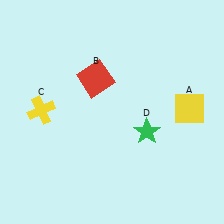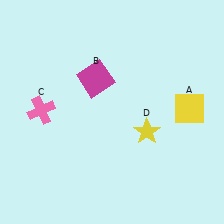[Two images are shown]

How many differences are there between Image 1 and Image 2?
There are 3 differences between the two images.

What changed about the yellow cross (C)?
In Image 1, C is yellow. In Image 2, it changed to pink.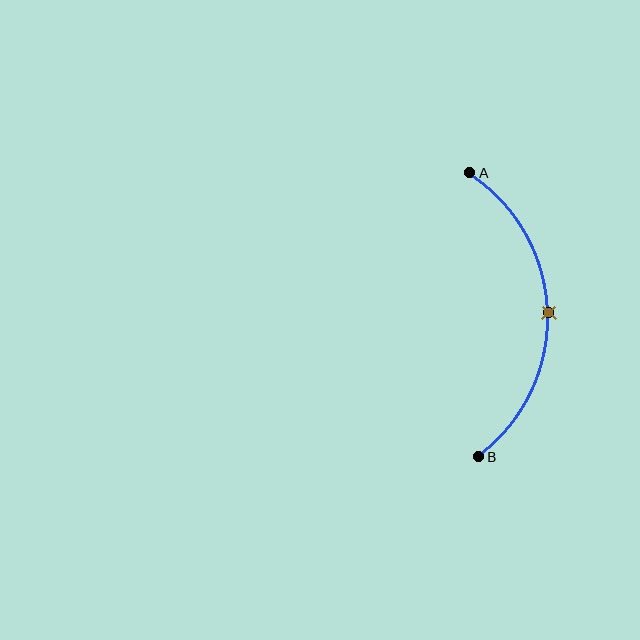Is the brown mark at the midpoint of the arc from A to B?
Yes. The brown mark lies on the arc at equal arc-length from both A and B — it is the arc midpoint.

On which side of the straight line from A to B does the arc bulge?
The arc bulges to the right of the straight line connecting A and B.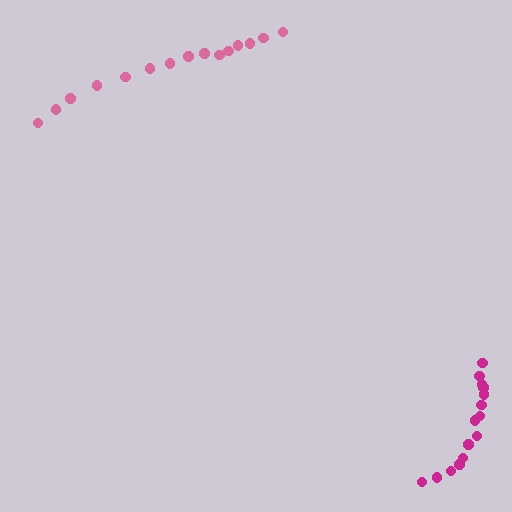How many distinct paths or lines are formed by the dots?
There are 2 distinct paths.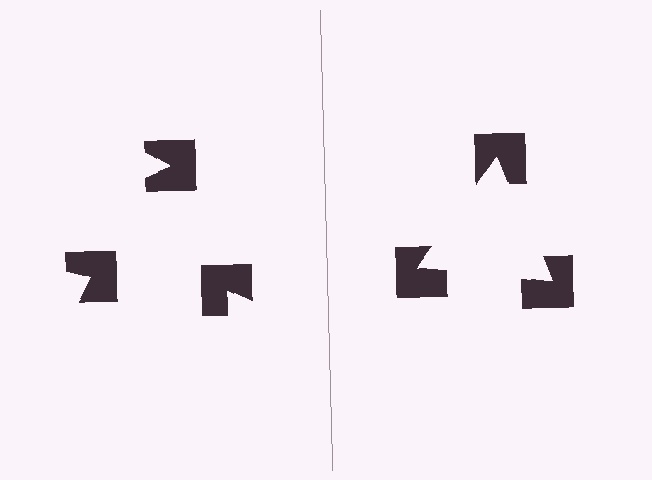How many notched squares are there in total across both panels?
6 — 3 on each side.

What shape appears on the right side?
An illusory triangle.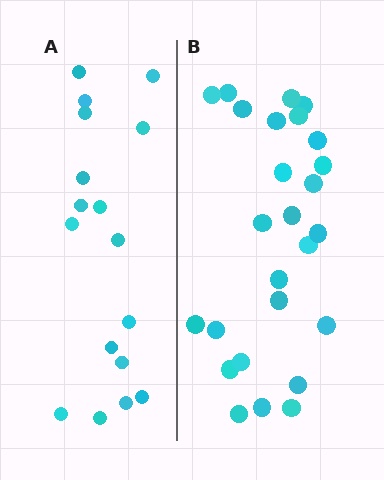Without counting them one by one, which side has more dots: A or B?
Region B (the right region) has more dots.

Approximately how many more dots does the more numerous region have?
Region B has roughly 8 or so more dots than region A.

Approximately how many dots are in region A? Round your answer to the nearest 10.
About 20 dots. (The exact count is 17, which rounds to 20.)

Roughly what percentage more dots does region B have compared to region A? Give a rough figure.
About 55% more.